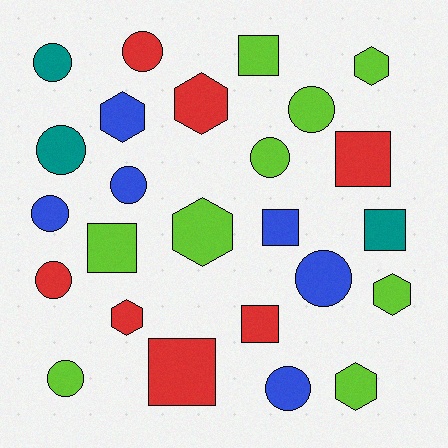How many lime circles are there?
There are 3 lime circles.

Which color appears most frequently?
Lime, with 9 objects.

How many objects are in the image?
There are 25 objects.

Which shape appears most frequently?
Circle, with 11 objects.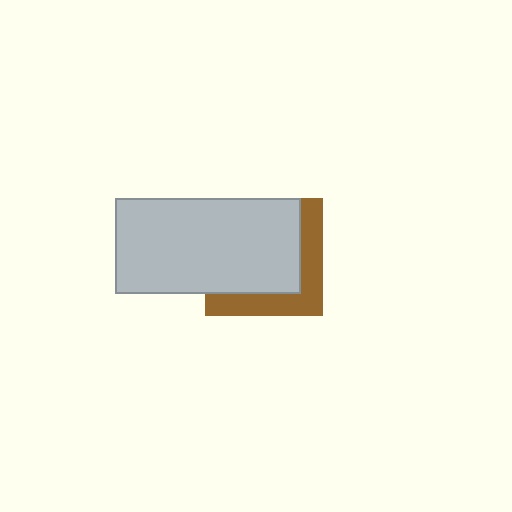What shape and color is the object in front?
The object in front is a light gray rectangle.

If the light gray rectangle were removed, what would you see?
You would see the complete brown square.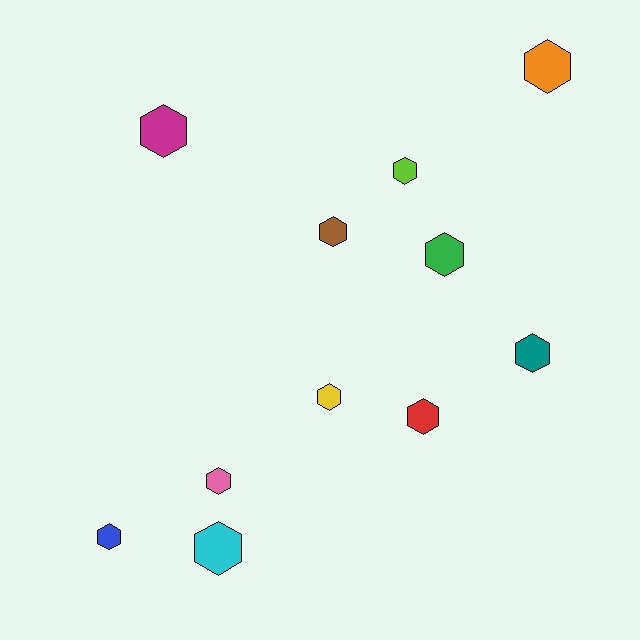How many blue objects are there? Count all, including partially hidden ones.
There is 1 blue object.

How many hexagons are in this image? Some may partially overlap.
There are 11 hexagons.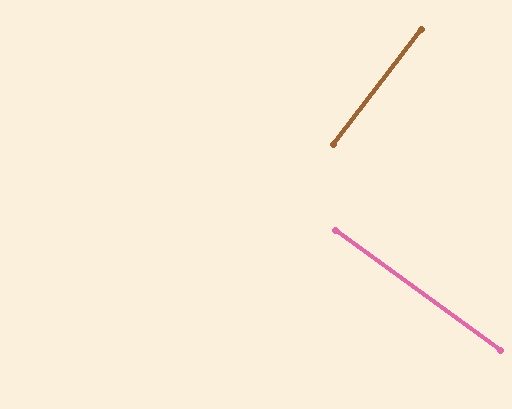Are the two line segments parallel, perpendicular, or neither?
Perpendicular — they meet at approximately 89°.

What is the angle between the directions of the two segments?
Approximately 89 degrees.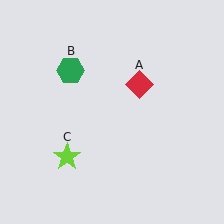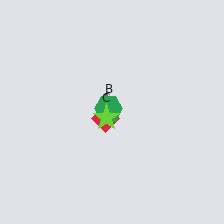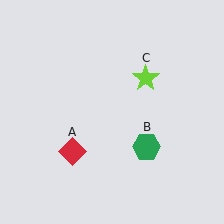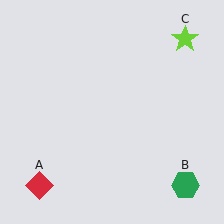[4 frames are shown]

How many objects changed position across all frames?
3 objects changed position: red diamond (object A), green hexagon (object B), lime star (object C).